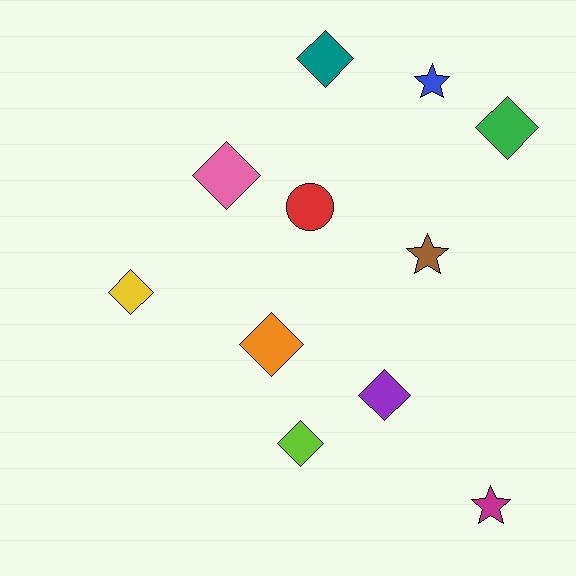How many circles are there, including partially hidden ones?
There is 1 circle.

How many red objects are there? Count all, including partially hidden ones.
There is 1 red object.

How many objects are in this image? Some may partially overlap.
There are 11 objects.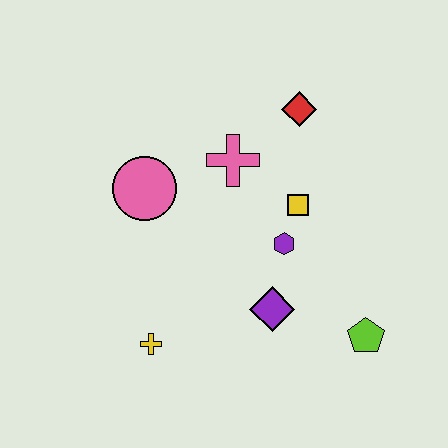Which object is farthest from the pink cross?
The lime pentagon is farthest from the pink cross.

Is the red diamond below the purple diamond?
No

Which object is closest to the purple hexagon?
The yellow square is closest to the purple hexagon.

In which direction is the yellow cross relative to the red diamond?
The yellow cross is below the red diamond.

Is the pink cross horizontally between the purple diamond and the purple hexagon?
No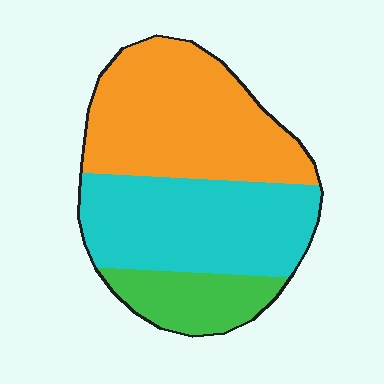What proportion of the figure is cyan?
Cyan takes up between a quarter and a half of the figure.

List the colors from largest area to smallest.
From largest to smallest: orange, cyan, green.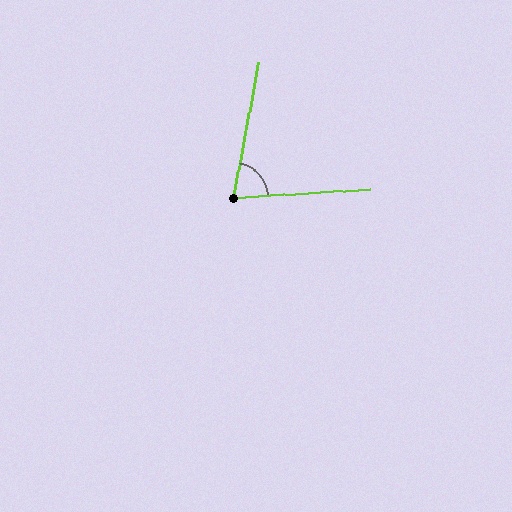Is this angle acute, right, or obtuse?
It is acute.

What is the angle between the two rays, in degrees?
Approximately 76 degrees.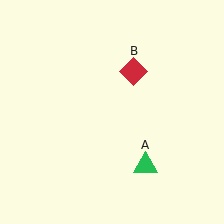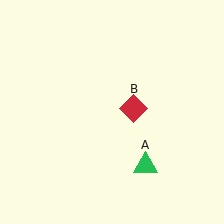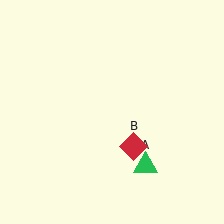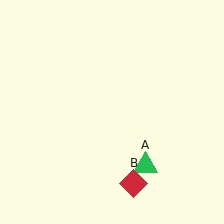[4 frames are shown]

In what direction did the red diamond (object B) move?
The red diamond (object B) moved down.